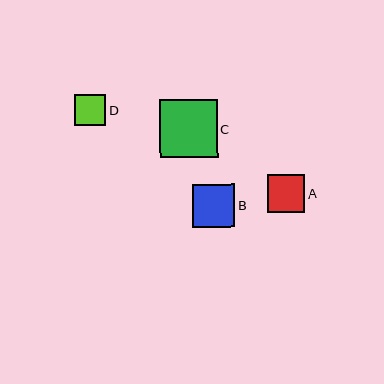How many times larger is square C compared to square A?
Square C is approximately 1.5 times the size of square A.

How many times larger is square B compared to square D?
Square B is approximately 1.4 times the size of square D.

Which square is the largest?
Square C is the largest with a size of approximately 58 pixels.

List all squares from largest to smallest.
From largest to smallest: C, B, A, D.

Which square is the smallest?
Square D is the smallest with a size of approximately 31 pixels.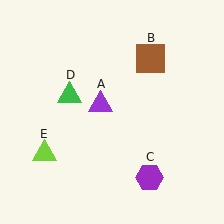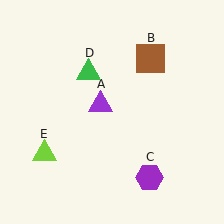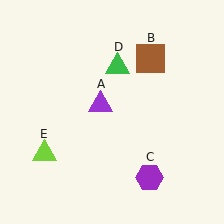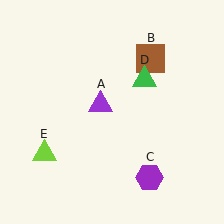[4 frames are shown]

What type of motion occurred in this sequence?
The green triangle (object D) rotated clockwise around the center of the scene.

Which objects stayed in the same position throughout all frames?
Purple triangle (object A) and brown square (object B) and purple hexagon (object C) and lime triangle (object E) remained stationary.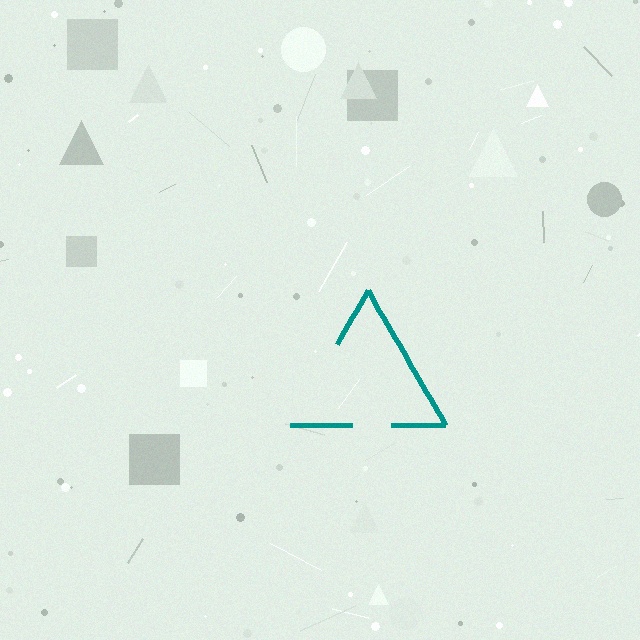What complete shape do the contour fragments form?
The contour fragments form a triangle.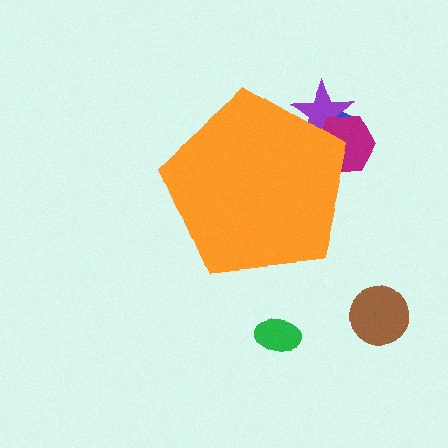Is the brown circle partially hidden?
No, the brown circle is fully visible.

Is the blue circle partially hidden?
Yes, the blue circle is partially hidden behind the orange pentagon.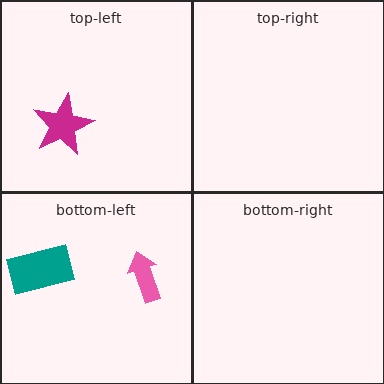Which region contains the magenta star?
The top-left region.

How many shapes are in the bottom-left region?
2.